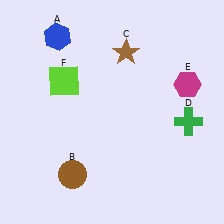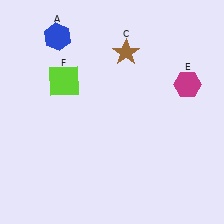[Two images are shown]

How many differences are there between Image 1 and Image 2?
There are 2 differences between the two images.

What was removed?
The green cross (D), the brown circle (B) were removed in Image 2.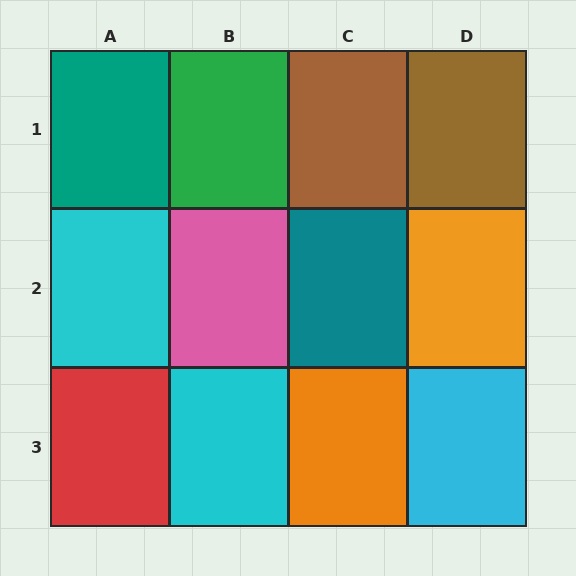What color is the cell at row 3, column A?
Red.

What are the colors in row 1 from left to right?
Teal, green, brown, brown.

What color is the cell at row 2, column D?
Orange.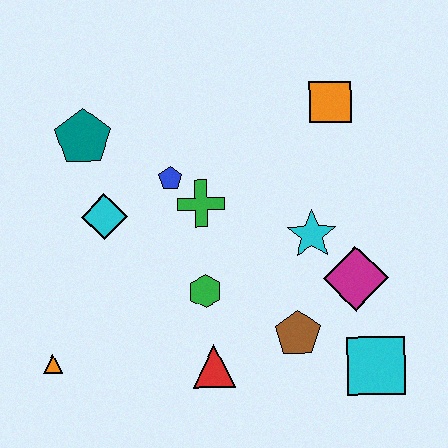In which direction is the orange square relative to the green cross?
The orange square is to the right of the green cross.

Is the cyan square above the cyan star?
No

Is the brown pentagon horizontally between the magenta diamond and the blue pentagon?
Yes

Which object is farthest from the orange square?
The orange triangle is farthest from the orange square.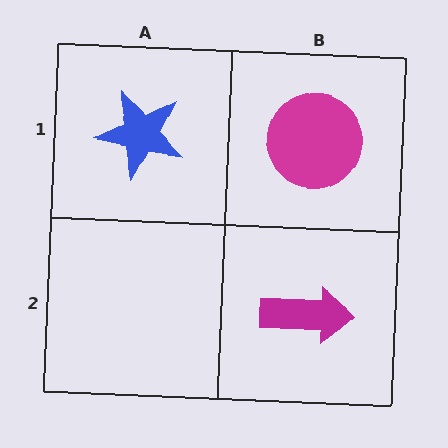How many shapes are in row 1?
2 shapes.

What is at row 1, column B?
A magenta circle.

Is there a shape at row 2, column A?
No, that cell is empty.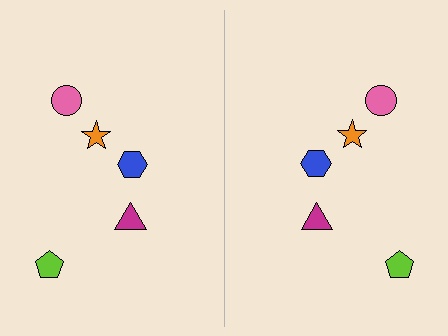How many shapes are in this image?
There are 10 shapes in this image.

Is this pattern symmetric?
Yes, this pattern has bilateral (reflection) symmetry.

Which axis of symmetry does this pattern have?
The pattern has a vertical axis of symmetry running through the center of the image.